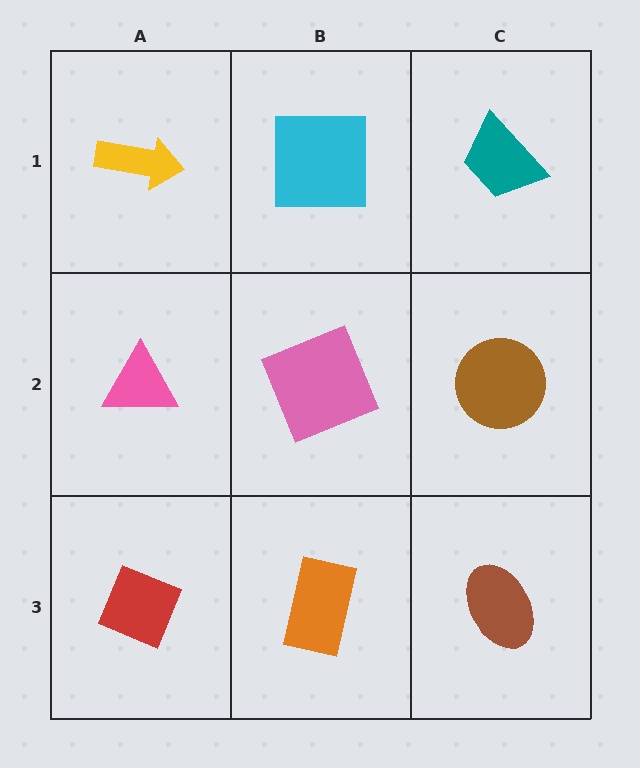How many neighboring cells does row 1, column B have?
3.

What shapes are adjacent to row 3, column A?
A pink triangle (row 2, column A), an orange rectangle (row 3, column B).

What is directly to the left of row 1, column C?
A cyan square.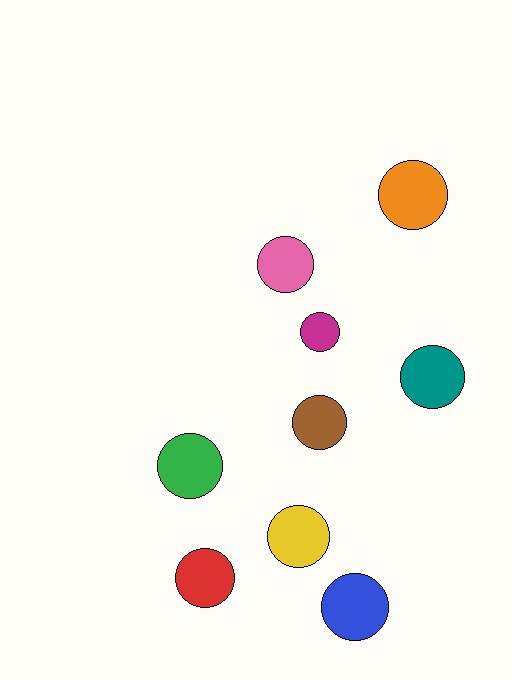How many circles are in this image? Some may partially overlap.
There are 9 circles.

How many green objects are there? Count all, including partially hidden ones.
There is 1 green object.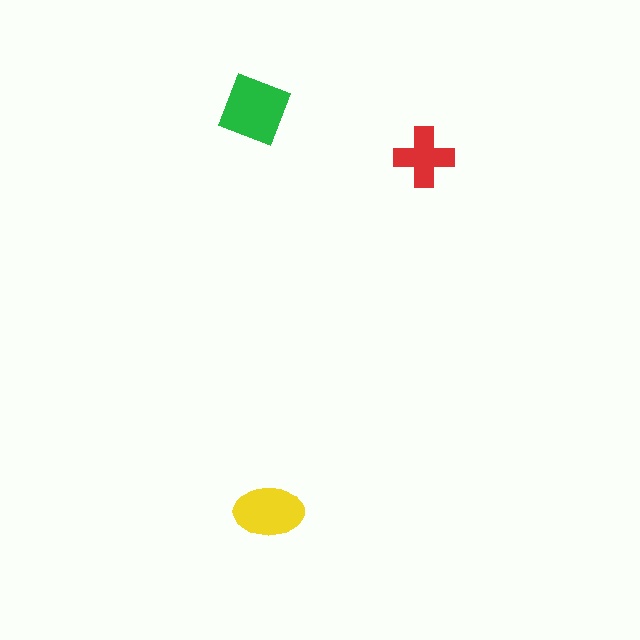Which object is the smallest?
The red cross.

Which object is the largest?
The green square.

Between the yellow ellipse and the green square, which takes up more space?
The green square.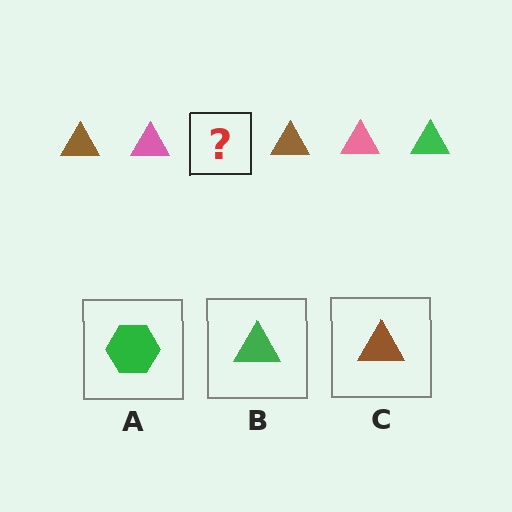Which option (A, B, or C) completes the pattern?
B.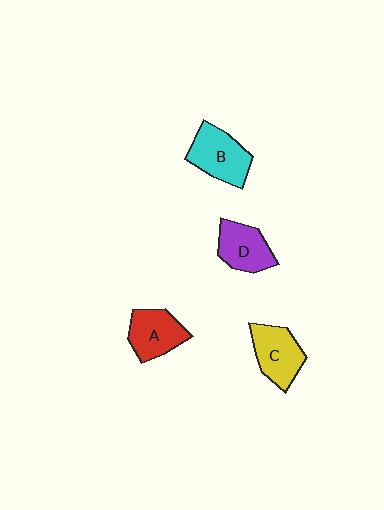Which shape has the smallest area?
Shape D (purple).